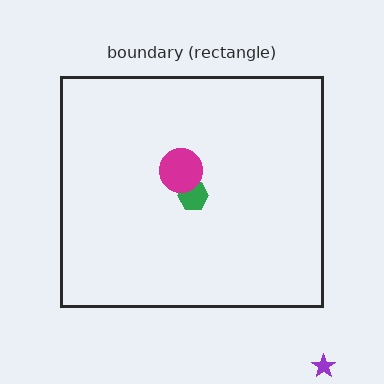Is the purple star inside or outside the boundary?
Outside.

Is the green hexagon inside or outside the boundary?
Inside.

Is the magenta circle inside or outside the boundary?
Inside.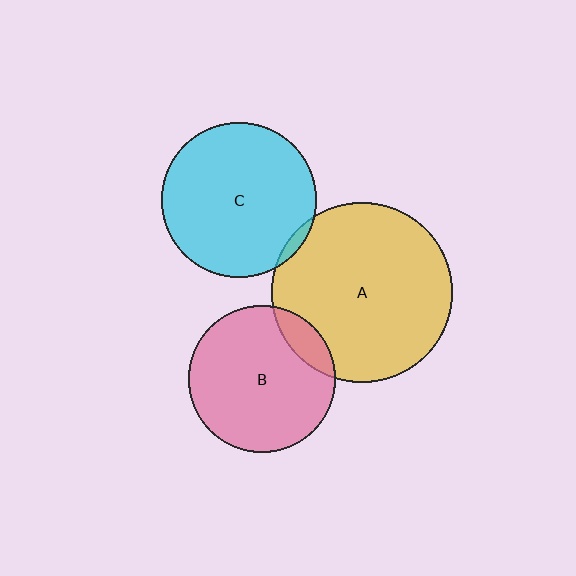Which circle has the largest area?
Circle A (yellow).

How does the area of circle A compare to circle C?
Approximately 1.4 times.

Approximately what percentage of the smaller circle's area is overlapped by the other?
Approximately 5%.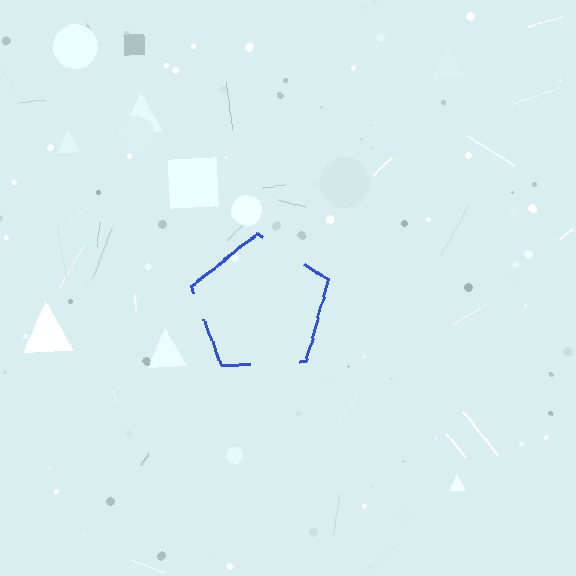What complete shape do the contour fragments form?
The contour fragments form a pentagon.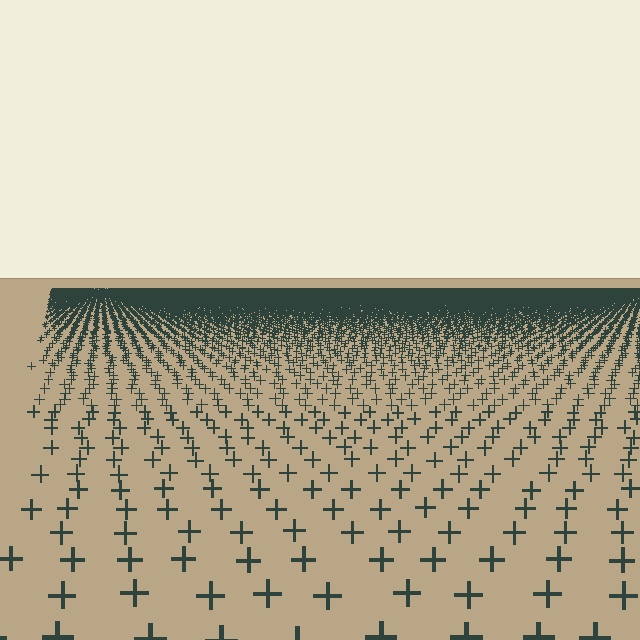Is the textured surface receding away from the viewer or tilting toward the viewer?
The surface is receding away from the viewer. Texture elements get smaller and denser toward the top.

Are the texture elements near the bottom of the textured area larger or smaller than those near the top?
Larger. Near the bottom, elements are closer to the viewer and appear at a bigger on-screen size.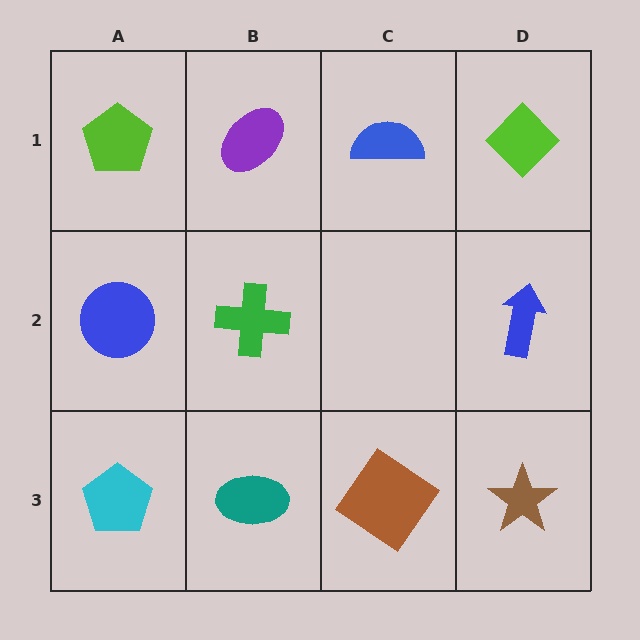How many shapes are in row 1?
4 shapes.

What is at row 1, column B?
A purple ellipse.